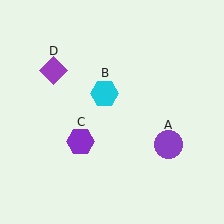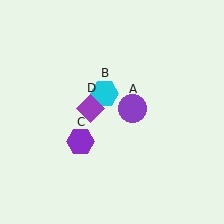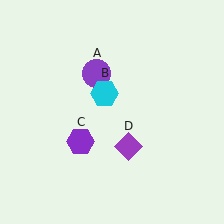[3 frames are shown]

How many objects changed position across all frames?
2 objects changed position: purple circle (object A), purple diamond (object D).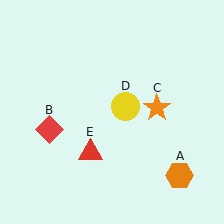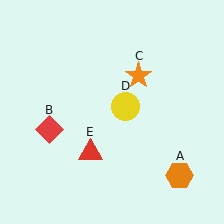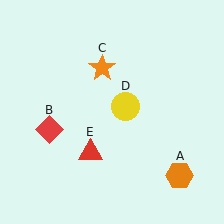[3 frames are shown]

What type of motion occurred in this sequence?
The orange star (object C) rotated counterclockwise around the center of the scene.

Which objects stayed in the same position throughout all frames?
Orange hexagon (object A) and red diamond (object B) and yellow circle (object D) and red triangle (object E) remained stationary.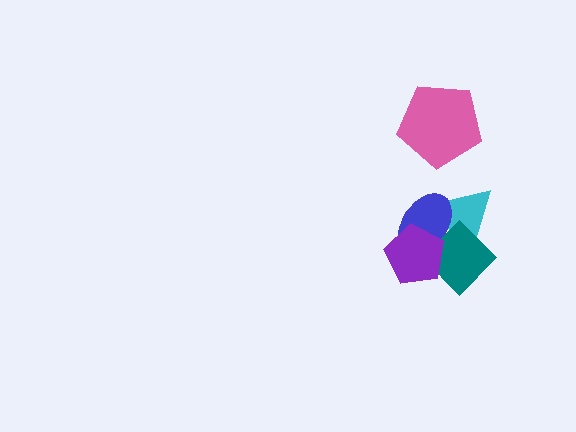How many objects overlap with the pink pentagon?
0 objects overlap with the pink pentagon.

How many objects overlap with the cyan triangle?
3 objects overlap with the cyan triangle.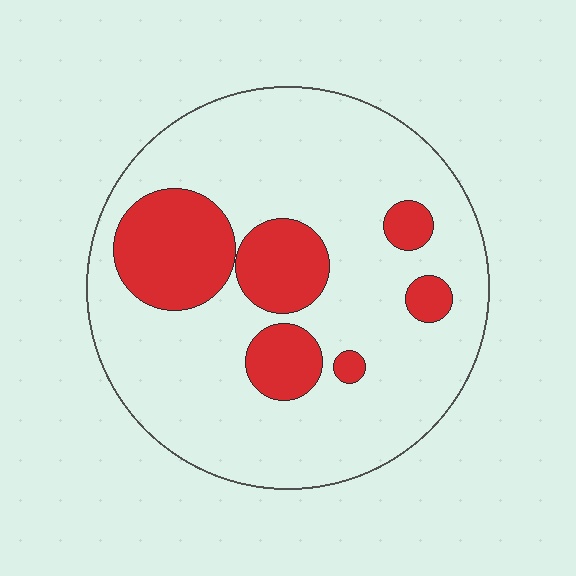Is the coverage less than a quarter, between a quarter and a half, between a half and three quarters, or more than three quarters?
Less than a quarter.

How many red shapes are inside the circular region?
6.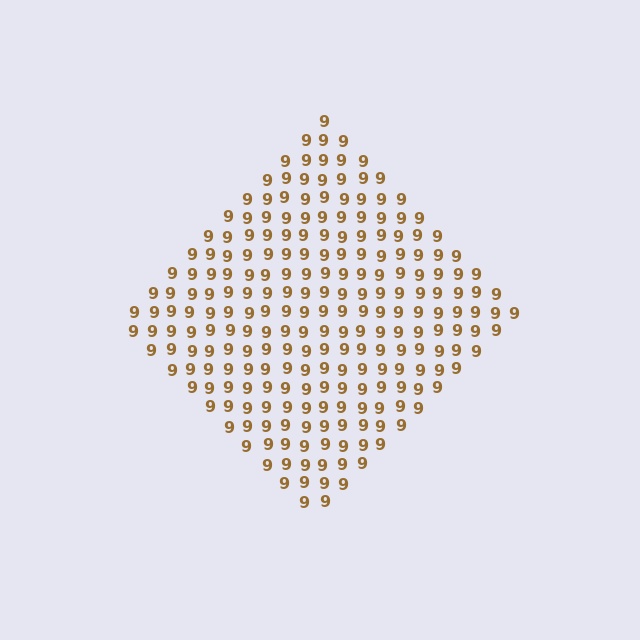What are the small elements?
The small elements are digit 9's.